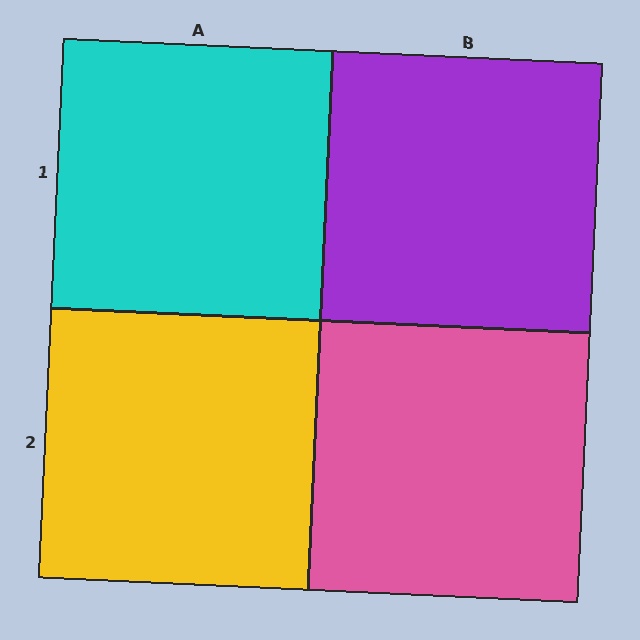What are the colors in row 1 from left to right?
Cyan, purple.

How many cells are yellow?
1 cell is yellow.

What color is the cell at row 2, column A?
Yellow.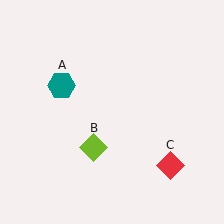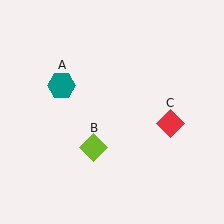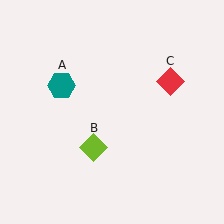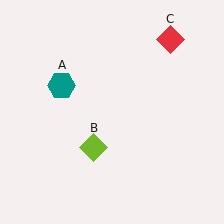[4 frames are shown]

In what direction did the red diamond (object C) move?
The red diamond (object C) moved up.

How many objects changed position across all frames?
1 object changed position: red diamond (object C).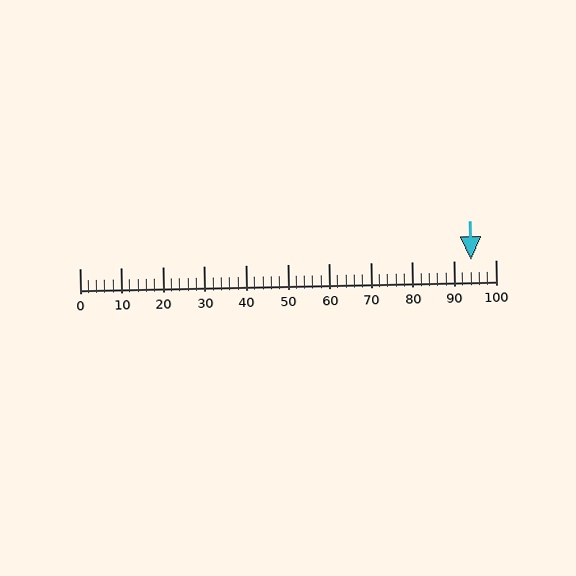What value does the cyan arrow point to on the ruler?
The cyan arrow points to approximately 94.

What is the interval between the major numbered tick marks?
The major tick marks are spaced 10 units apart.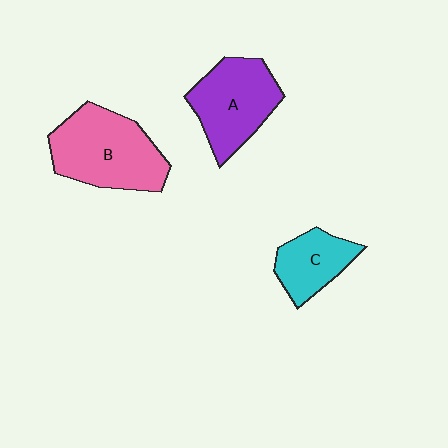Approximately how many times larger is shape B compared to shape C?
Approximately 1.9 times.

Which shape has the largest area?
Shape B (pink).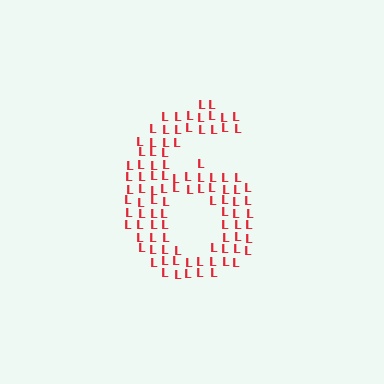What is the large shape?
The large shape is the digit 6.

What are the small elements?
The small elements are letter L's.